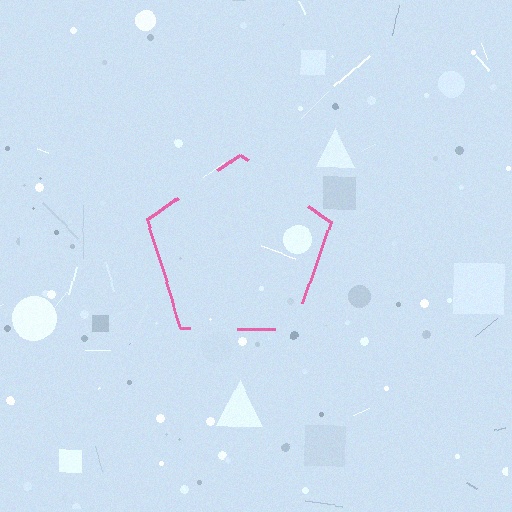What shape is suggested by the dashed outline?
The dashed outline suggests a pentagon.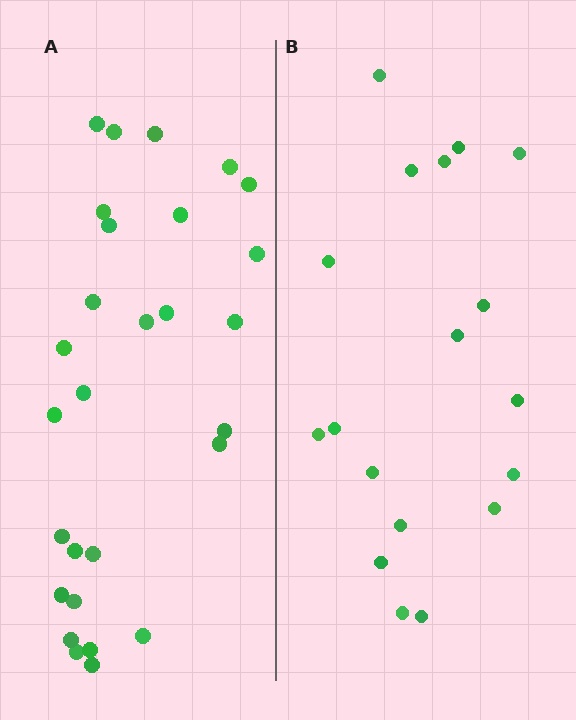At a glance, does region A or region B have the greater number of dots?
Region A (the left region) has more dots.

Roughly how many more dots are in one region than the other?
Region A has roughly 10 or so more dots than region B.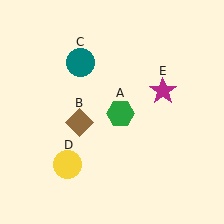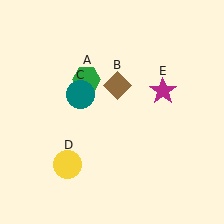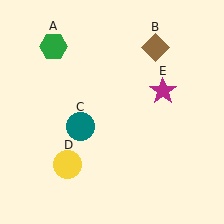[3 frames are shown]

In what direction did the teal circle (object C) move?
The teal circle (object C) moved down.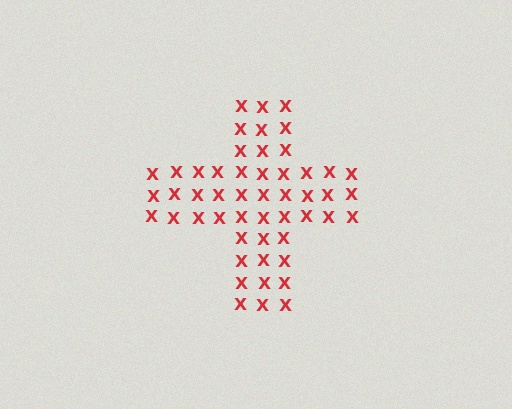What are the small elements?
The small elements are letter X's.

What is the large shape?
The large shape is a cross.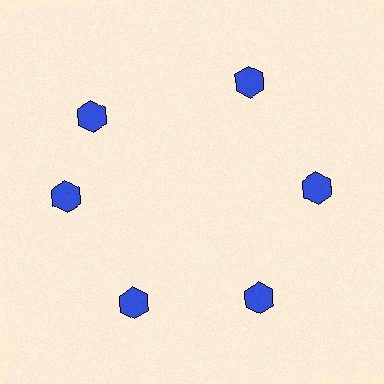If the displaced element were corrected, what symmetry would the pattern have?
It would have 6-fold rotational symmetry — the pattern would map onto itself every 60 degrees.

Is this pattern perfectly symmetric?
No. The 6 blue hexagons are arranged in a ring, but one element near the 11 o'clock position is rotated out of alignment along the ring, breaking the 6-fold rotational symmetry.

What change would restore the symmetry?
The symmetry would be restored by rotating it back into even spacing with its neighbors so that all 6 hexagons sit at equal angles and equal distance from the center.